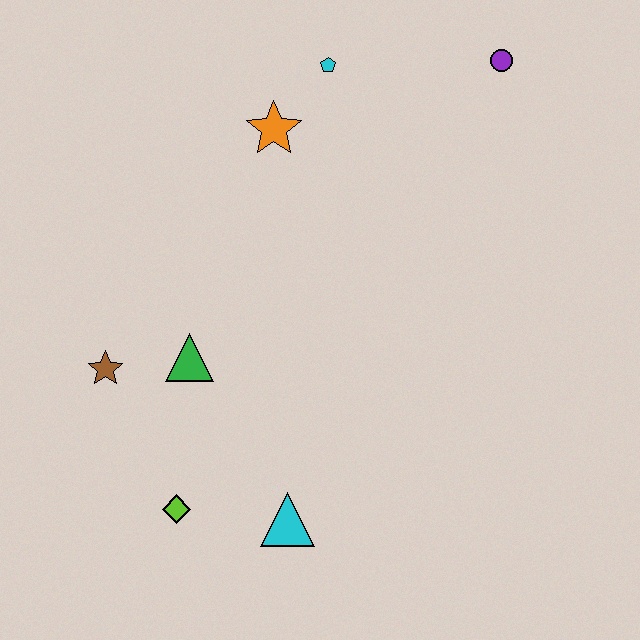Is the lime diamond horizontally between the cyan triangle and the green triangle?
No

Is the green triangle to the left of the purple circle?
Yes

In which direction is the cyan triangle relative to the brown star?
The cyan triangle is to the right of the brown star.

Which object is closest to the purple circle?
The cyan pentagon is closest to the purple circle.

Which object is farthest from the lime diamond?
The purple circle is farthest from the lime diamond.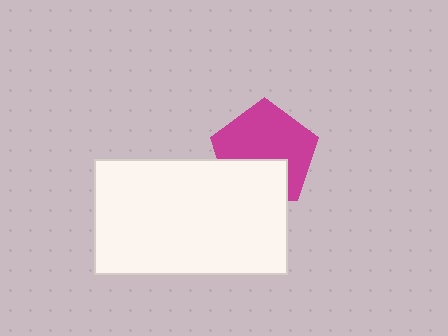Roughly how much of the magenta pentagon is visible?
Most of it is visible (roughly 66%).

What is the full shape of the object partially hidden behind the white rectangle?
The partially hidden object is a magenta pentagon.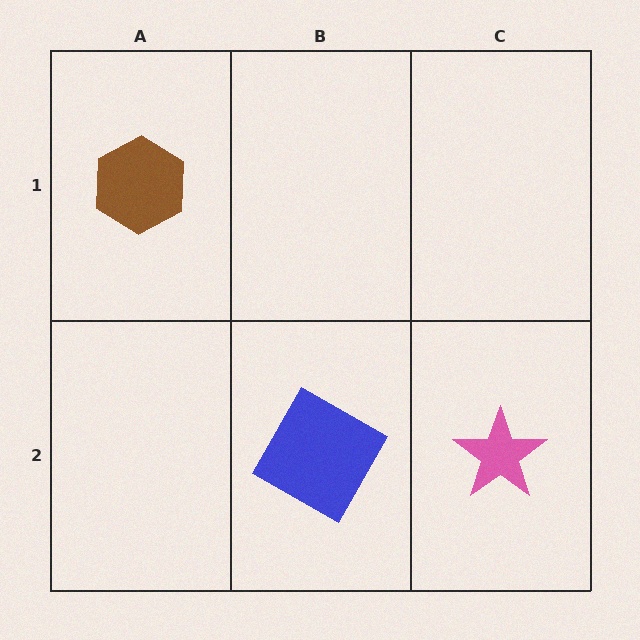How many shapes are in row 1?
1 shape.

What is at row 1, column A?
A brown hexagon.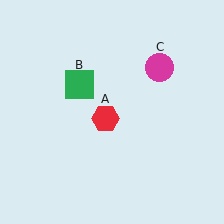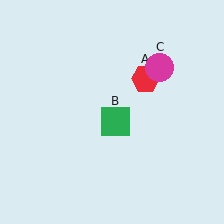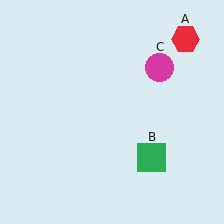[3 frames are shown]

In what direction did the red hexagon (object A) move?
The red hexagon (object A) moved up and to the right.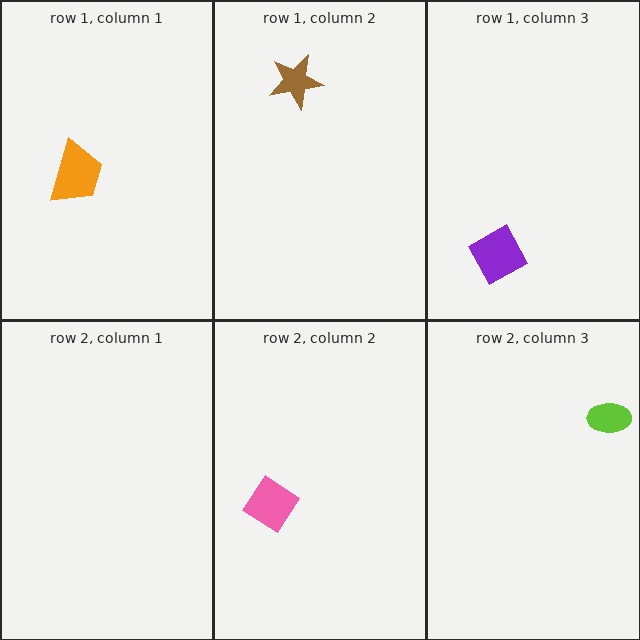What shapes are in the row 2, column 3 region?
The lime ellipse.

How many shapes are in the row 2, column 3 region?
1.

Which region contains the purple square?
The row 1, column 3 region.